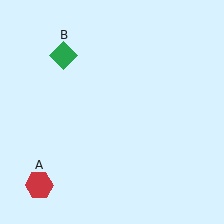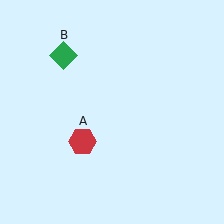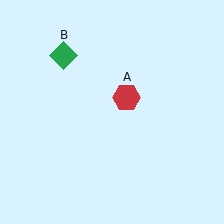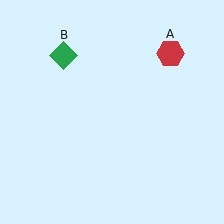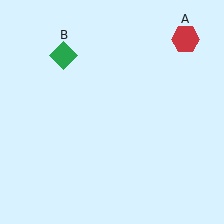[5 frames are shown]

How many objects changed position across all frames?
1 object changed position: red hexagon (object A).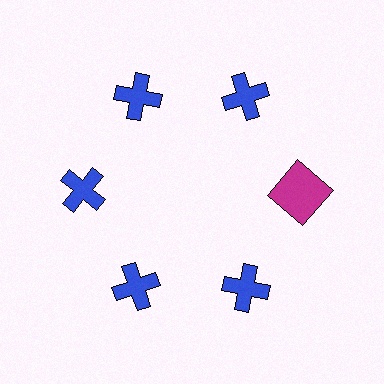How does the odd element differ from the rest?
It differs in both color (magenta instead of blue) and shape (square instead of cross).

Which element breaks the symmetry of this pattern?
The magenta square at roughly the 3 o'clock position breaks the symmetry. All other shapes are blue crosses.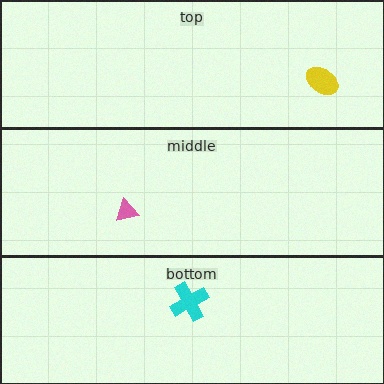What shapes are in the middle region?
The pink triangle.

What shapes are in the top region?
The yellow ellipse.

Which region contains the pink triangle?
The middle region.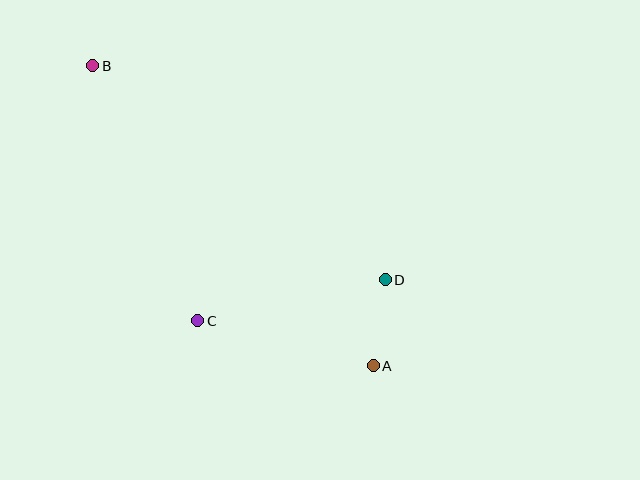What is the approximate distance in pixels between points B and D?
The distance between B and D is approximately 363 pixels.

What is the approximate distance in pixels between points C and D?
The distance between C and D is approximately 192 pixels.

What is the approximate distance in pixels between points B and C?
The distance between B and C is approximately 276 pixels.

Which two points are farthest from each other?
Points A and B are farthest from each other.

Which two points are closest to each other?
Points A and D are closest to each other.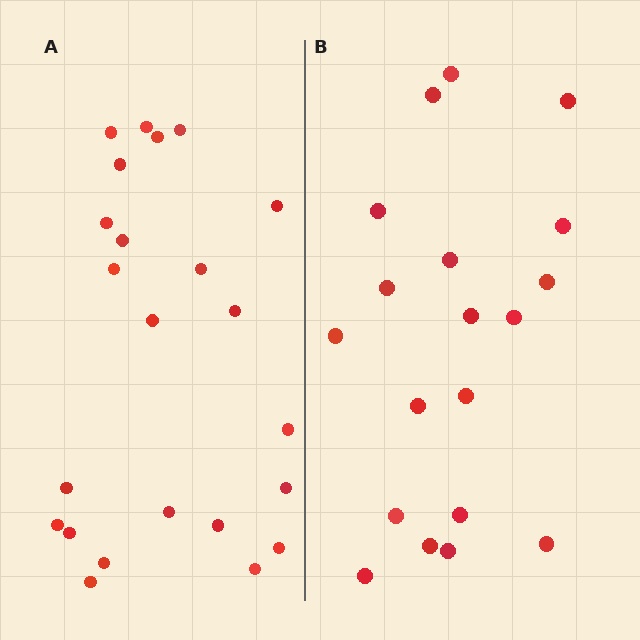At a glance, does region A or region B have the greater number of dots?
Region A (the left region) has more dots.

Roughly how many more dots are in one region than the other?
Region A has about 4 more dots than region B.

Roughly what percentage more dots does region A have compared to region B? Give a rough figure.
About 20% more.